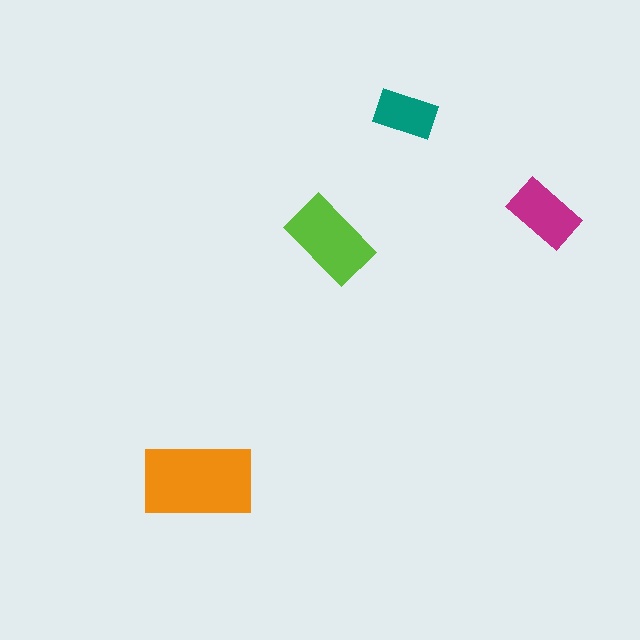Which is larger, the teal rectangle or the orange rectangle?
The orange one.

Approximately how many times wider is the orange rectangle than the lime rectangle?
About 1.5 times wider.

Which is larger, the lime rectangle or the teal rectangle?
The lime one.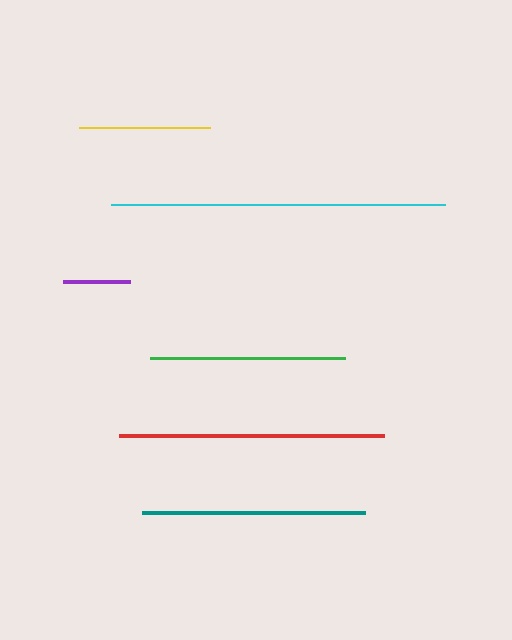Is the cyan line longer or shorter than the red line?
The cyan line is longer than the red line.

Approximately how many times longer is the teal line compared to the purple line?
The teal line is approximately 3.3 times the length of the purple line.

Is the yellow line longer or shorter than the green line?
The green line is longer than the yellow line.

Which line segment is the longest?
The cyan line is the longest at approximately 334 pixels.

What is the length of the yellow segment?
The yellow segment is approximately 131 pixels long.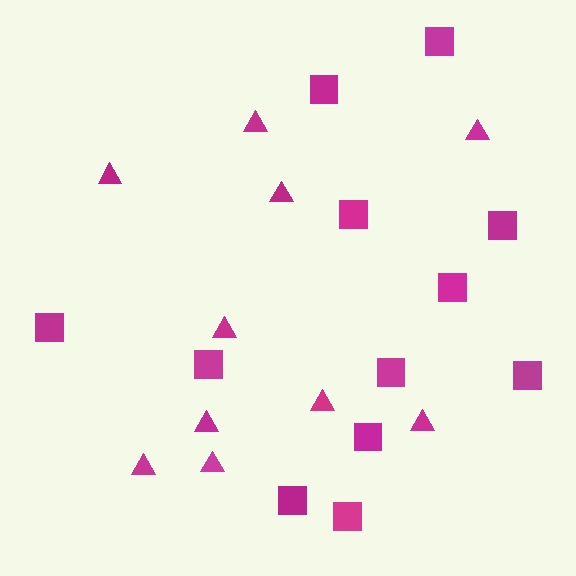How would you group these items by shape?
There are 2 groups: one group of squares (12) and one group of triangles (10).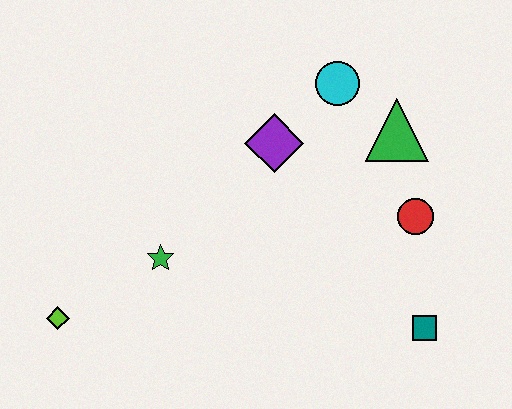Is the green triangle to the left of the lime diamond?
No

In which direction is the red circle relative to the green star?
The red circle is to the right of the green star.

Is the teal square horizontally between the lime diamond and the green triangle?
No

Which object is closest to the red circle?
The green triangle is closest to the red circle.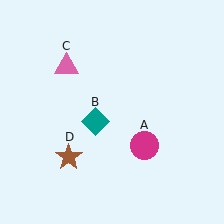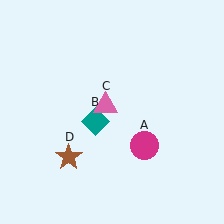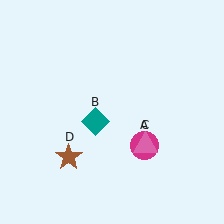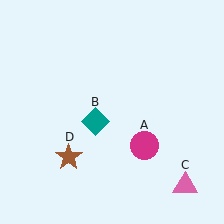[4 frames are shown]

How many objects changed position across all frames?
1 object changed position: pink triangle (object C).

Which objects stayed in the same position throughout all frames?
Magenta circle (object A) and teal diamond (object B) and brown star (object D) remained stationary.